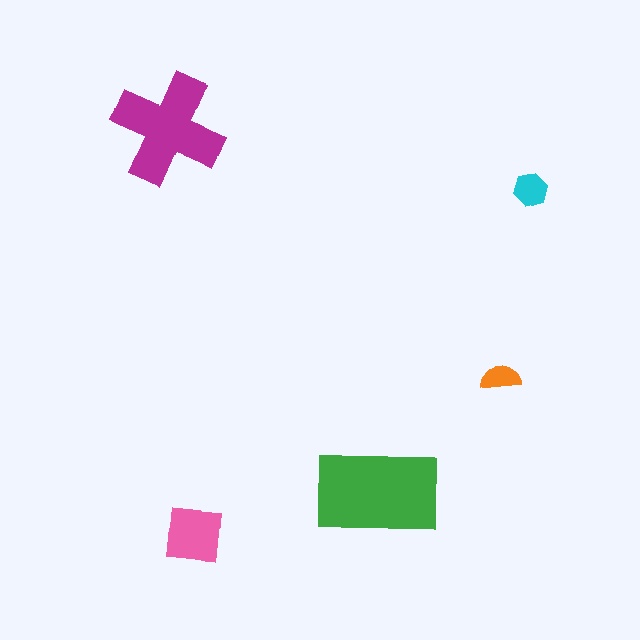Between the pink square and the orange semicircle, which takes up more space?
The pink square.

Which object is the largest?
The green rectangle.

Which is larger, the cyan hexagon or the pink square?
The pink square.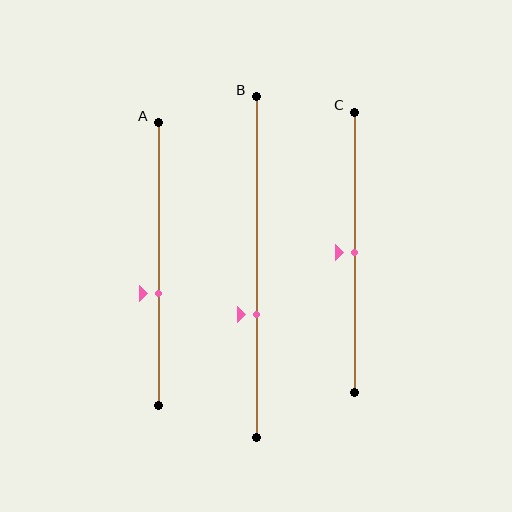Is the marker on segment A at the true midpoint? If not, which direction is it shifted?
No, the marker on segment A is shifted downward by about 10% of the segment length.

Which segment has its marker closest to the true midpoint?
Segment C has its marker closest to the true midpoint.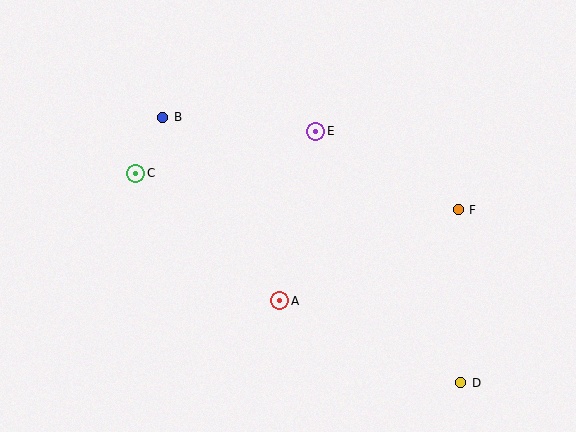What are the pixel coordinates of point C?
Point C is at (136, 173).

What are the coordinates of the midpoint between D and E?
The midpoint between D and E is at (388, 257).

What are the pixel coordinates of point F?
Point F is at (458, 210).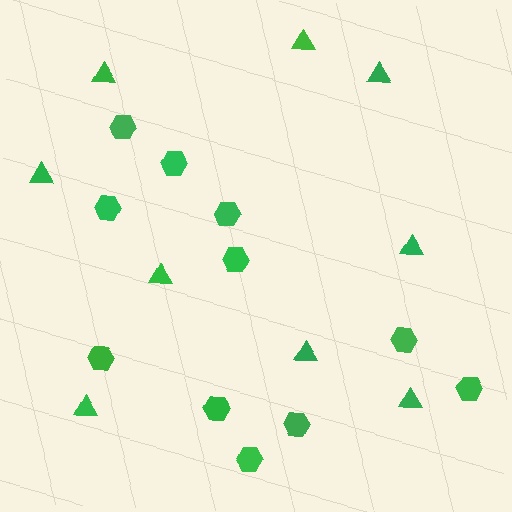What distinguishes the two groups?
There are 2 groups: one group of hexagons (11) and one group of triangles (9).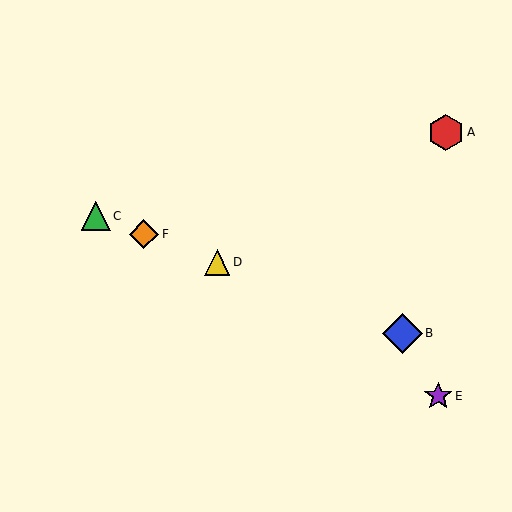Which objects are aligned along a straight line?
Objects B, C, D, F are aligned along a straight line.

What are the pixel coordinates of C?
Object C is at (96, 216).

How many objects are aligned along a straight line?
4 objects (B, C, D, F) are aligned along a straight line.